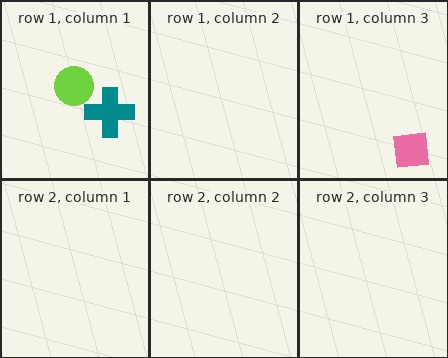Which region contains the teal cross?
The row 1, column 1 region.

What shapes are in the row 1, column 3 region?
The pink square.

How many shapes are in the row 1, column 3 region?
1.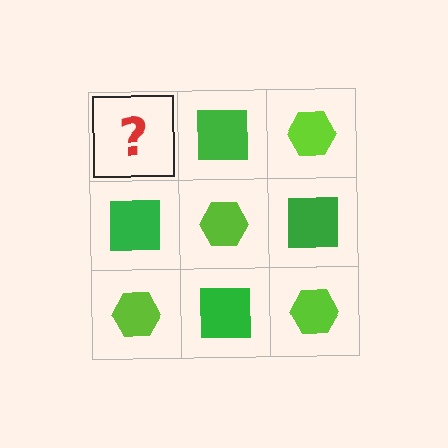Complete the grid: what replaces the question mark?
The question mark should be replaced with a lime hexagon.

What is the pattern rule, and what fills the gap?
The rule is that it alternates lime hexagon and green square in a checkerboard pattern. The gap should be filled with a lime hexagon.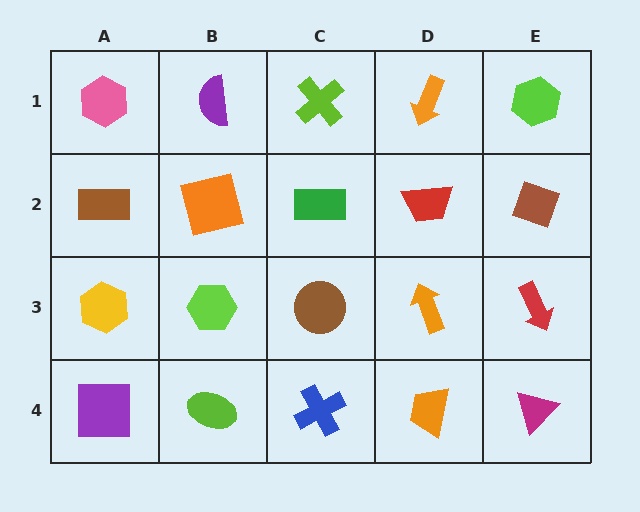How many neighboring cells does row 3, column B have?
4.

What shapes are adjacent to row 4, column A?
A yellow hexagon (row 3, column A), a lime ellipse (row 4, column B).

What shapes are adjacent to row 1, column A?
A brown rectangle (row 2, column A), a purple semicircle (row 1, column B).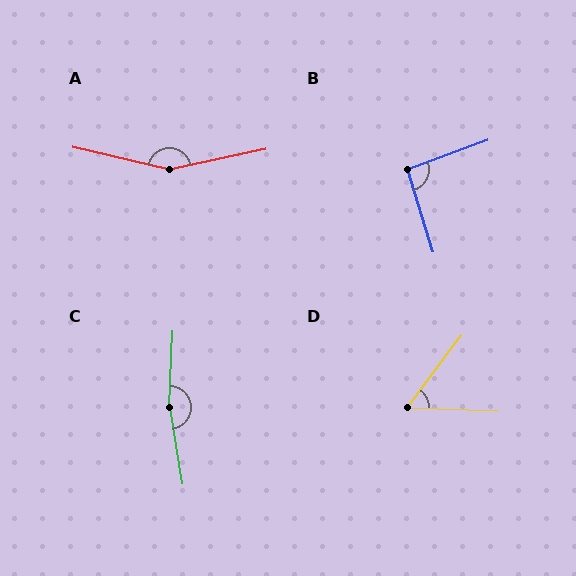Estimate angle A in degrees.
Approximately 155 degrees.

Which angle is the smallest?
D, at approximately 55 degrees.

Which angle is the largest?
C, at approximately 168 degrees.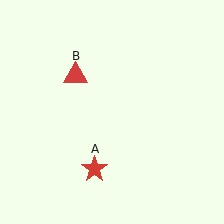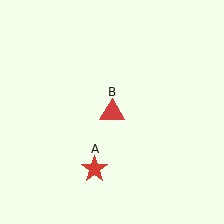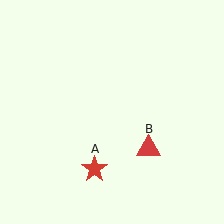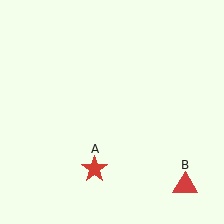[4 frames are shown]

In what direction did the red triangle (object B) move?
The red triangle (object B) moved down and to the right.